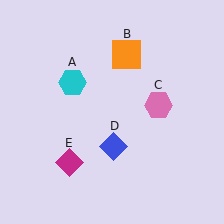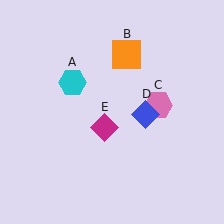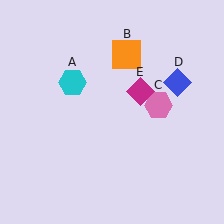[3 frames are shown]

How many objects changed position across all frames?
2 objects changed position: blue diamond (object D), magenta diamond (object E).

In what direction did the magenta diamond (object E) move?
The magenta diamond (object E) moved up and to the right.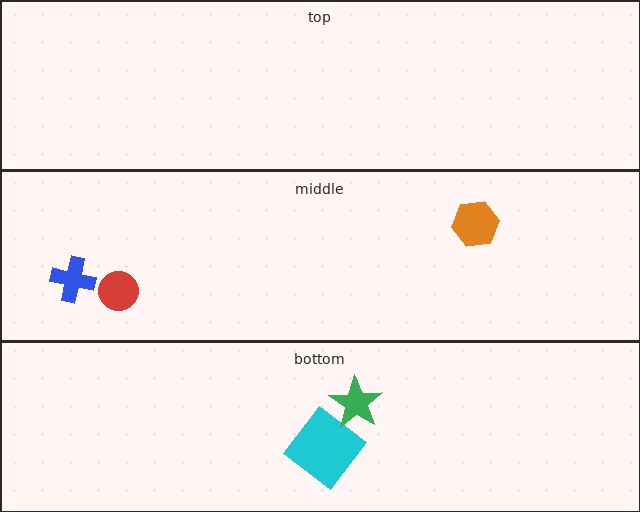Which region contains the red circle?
The middle region.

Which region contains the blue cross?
The middle region.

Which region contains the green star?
The bottom region.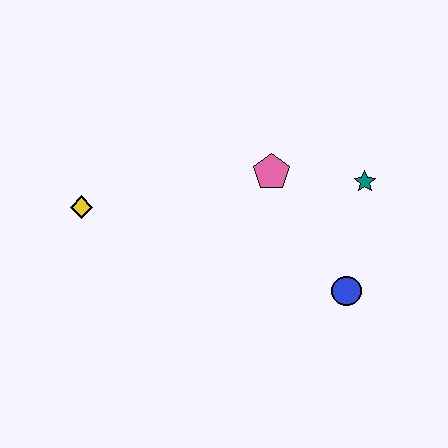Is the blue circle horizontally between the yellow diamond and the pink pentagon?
No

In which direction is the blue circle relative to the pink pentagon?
The blue circle is below the pink pentagon.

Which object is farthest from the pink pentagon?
The yellow diamond is farthest from the pink pentagon.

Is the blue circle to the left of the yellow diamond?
No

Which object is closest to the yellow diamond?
The pink pentagon is closest to the yellow diamond.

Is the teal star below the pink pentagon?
Yes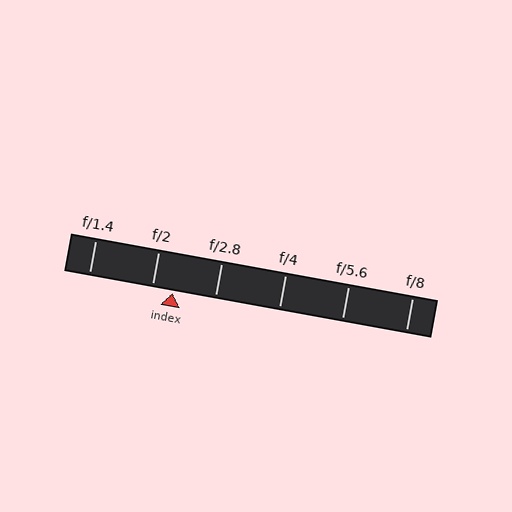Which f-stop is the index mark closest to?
The index mark is closest to f/2.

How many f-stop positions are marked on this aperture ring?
There are 6 f-stop positions marked.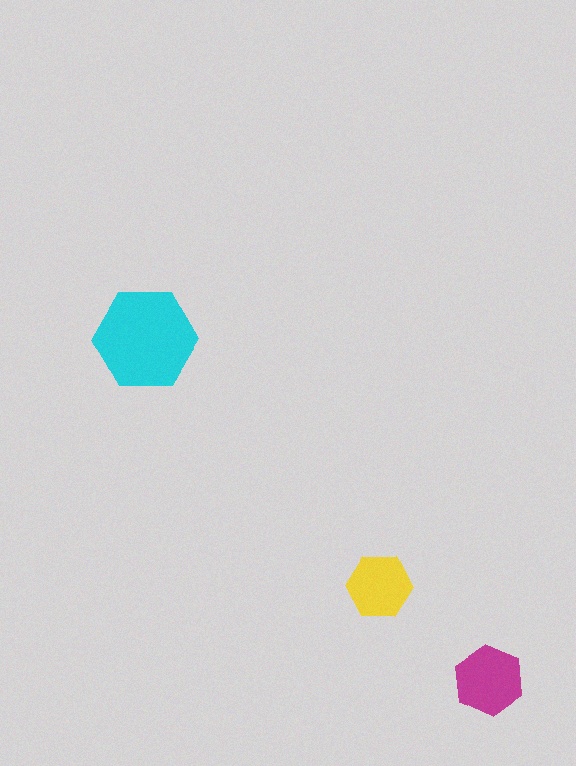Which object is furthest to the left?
The cyan hexagon is leftmost.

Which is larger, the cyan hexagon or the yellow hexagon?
The cyan one.